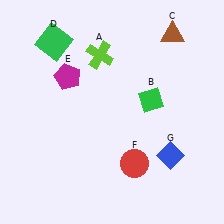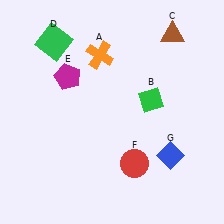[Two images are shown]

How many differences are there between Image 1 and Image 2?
There is 1 difference between the two images.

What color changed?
The cross (A) changed from lime in Image 1 to orange in Image 2.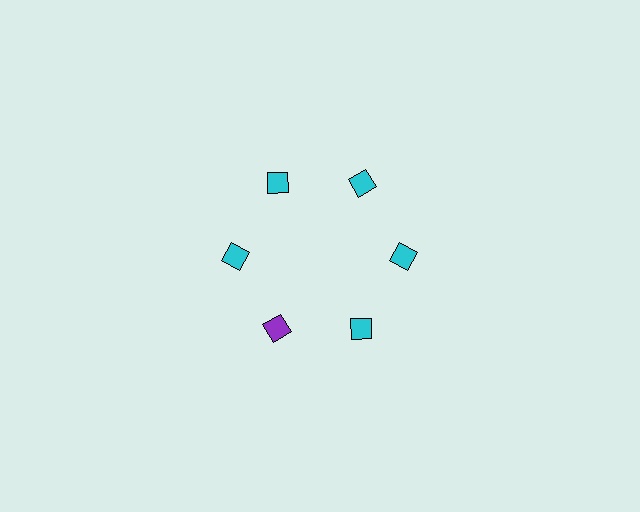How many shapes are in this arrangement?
There are 6 shapes arranged in a ring pattern.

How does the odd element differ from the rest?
It has a different color: purple instead of cyan.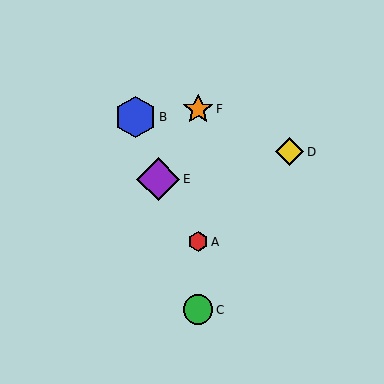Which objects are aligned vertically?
Objects A, C, F are aligned vertically.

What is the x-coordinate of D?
Object D is at x≈290.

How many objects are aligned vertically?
3 objects (A, C, F) are aligned vertically.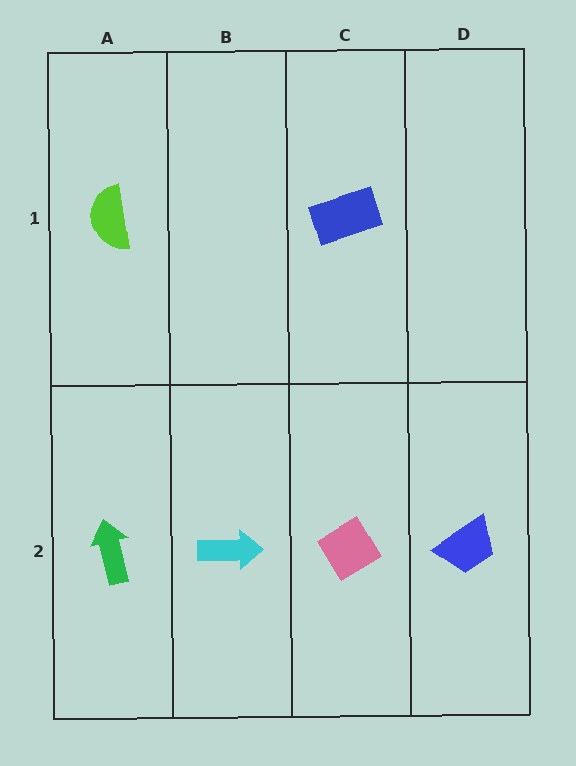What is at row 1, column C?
A blue rectangle.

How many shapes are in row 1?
2 shapes.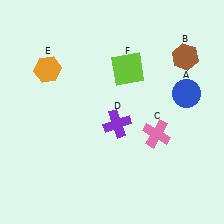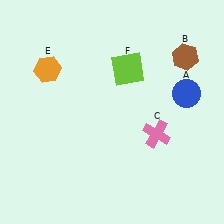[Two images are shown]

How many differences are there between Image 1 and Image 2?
There is 1 difference between the two images.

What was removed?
The purple cross (D) was removed in Image 2.